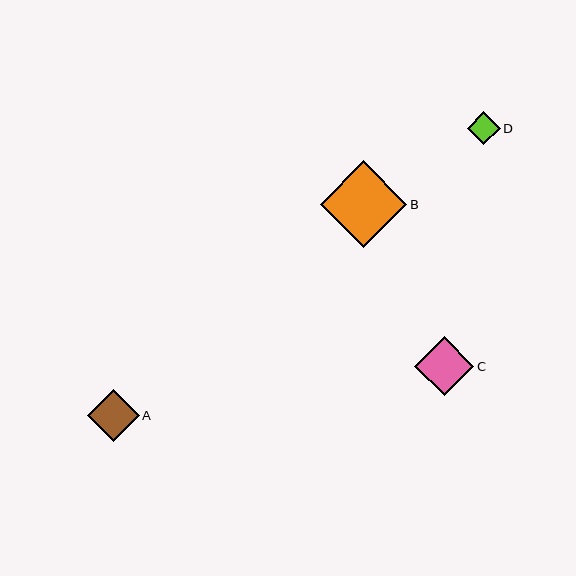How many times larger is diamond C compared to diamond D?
Diamond C is approximately 1.8 times the size of diamond D.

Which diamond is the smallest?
Diamond D is the smallest with a size of approximately 33 pixels.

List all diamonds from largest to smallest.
From largest to smallest: B, C, A, D.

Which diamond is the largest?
Diamond B is the largest with a size of approximately 87 pixels.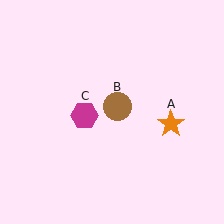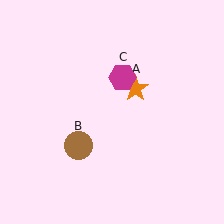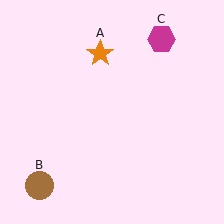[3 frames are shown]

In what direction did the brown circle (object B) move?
The brown circle (object B) moved down and to the left.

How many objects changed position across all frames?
3 objects changed position: orange star (object A), brown circle (object B), magenta hexagon (object C).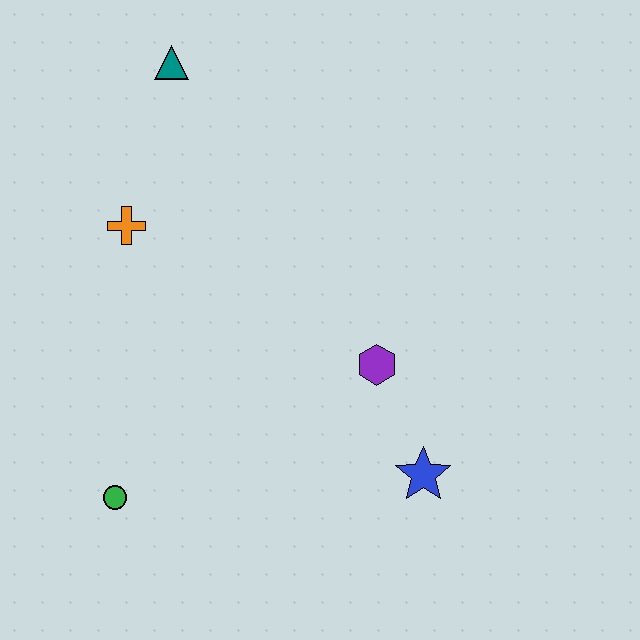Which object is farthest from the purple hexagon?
The teal triangle is farthest from the purple hexagon.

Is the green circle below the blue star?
Yes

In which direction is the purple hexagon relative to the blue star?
The purple hexagon is above the blue star.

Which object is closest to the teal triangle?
The orange cross is closest to the teal triangle.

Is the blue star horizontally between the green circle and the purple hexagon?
No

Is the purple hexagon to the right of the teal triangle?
Yes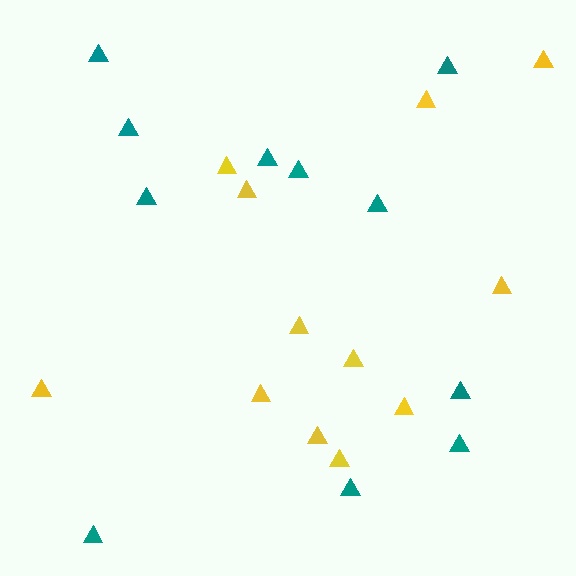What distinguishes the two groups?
There are 2 groups: one group of yellow triangles (12) and one group of teal triangles (11).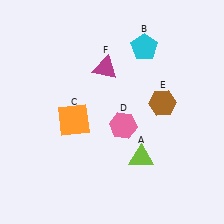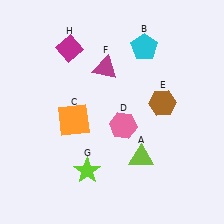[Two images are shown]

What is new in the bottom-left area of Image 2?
A lime star (G) was added in the bottom-left area of Image 2.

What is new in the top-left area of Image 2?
A magenta diamond (H) was added in the top-left area of Image 2.